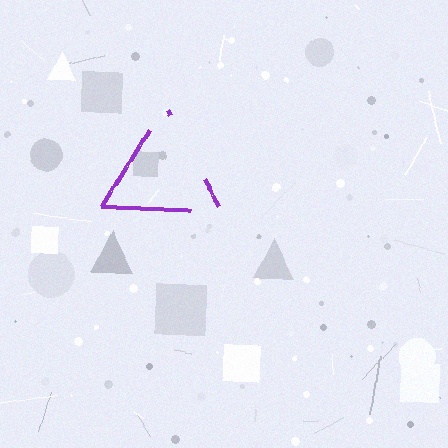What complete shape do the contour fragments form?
The contour fragments form a triangle.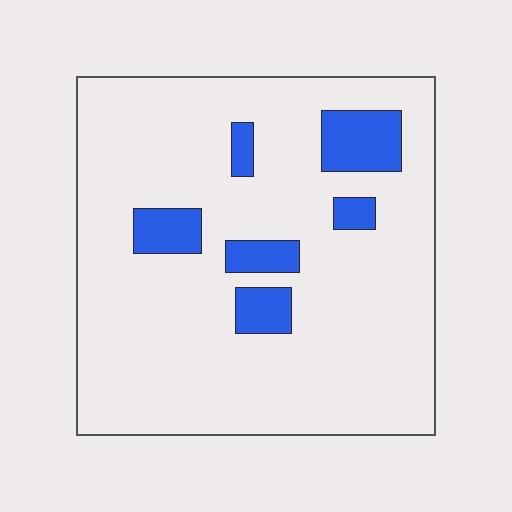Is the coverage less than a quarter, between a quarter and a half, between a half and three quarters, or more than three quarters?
Less than a quarter.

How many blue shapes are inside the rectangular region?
6.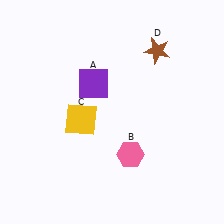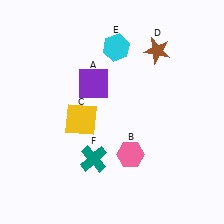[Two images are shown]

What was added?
A cyan hexagon (E), a teal cross (F) were added in Image 2.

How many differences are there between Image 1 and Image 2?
There are 2 differences between the two images.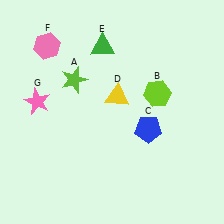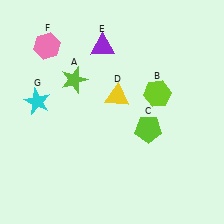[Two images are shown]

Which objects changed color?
C changed from blue to lime. E changed from green to purple. G changed from pink to cyan.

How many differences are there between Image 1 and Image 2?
There are 3 differences between the two images.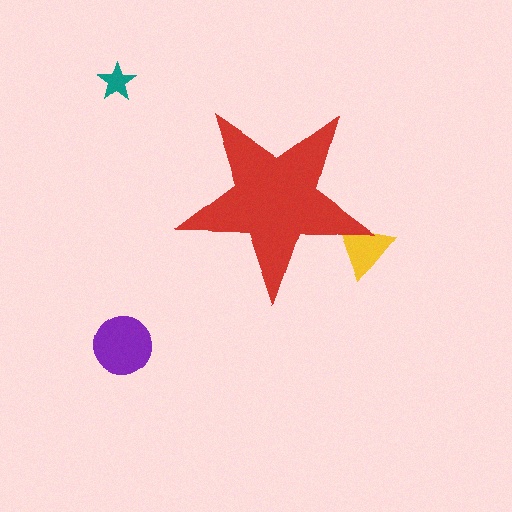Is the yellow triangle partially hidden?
Yes, the yellow triangle is partially hidden behind the red star.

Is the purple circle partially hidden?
No, the purple circle is fully visible.